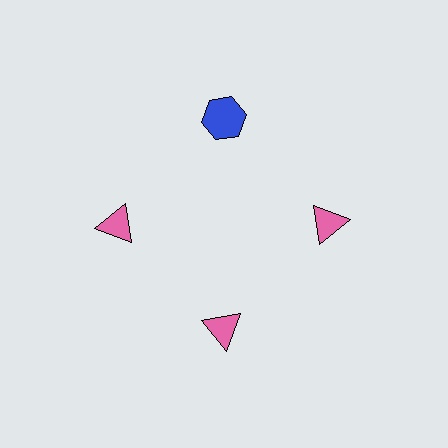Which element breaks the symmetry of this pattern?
The blue hexagon at roughly the 12 o'clock position breaks the symmetry. All other shapes are pink triangles.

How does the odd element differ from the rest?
It differs in both color (blue instead of pink) and shape (hexagon instead of triangle).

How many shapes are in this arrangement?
There are 4 shapes arranged in a ring pattern.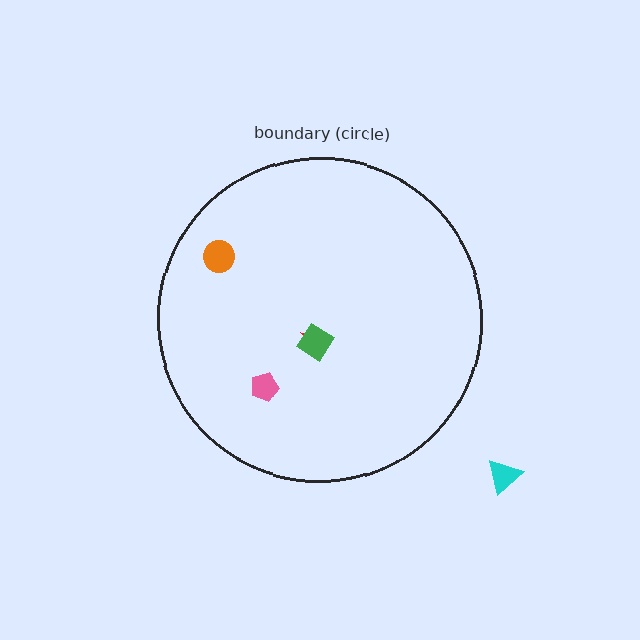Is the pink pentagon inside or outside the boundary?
Inside.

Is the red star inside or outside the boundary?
Inside.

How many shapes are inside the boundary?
4 inside, 1 outside.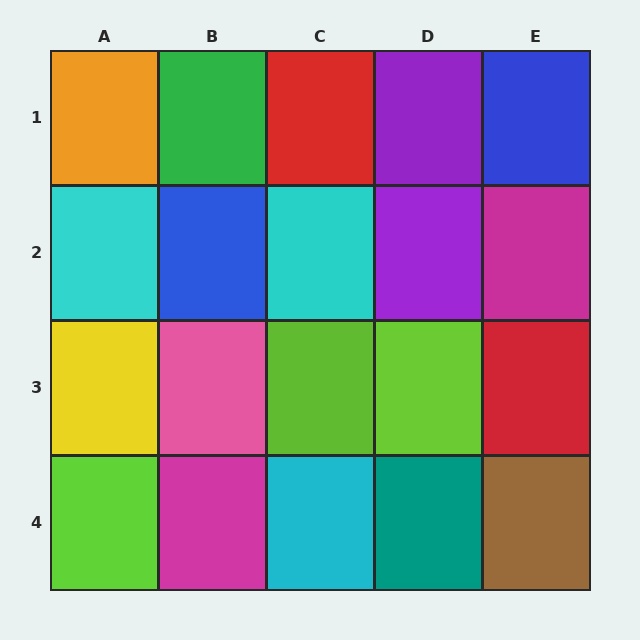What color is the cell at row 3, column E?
Red.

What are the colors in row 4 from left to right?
Lime, magenta, cyan, teal, brown.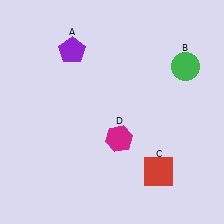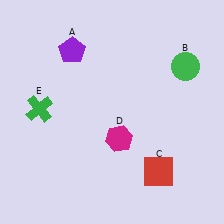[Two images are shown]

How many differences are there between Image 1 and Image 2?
There is 1 difference between the two images.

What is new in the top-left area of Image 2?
A green cross (E) was added in the top-left area of Image 2.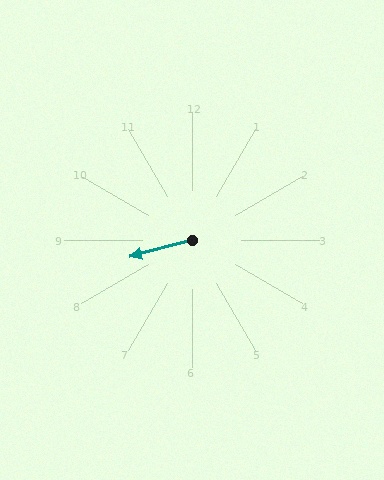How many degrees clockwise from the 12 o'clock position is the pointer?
Approximately 255 degrees.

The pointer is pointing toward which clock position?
Roughly 9 o'clock.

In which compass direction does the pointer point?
West.